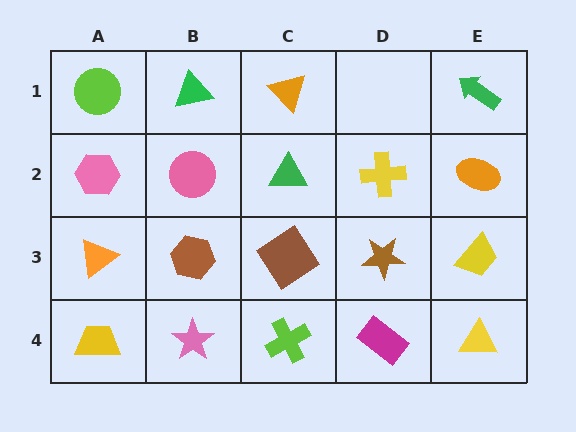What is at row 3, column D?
A brown star.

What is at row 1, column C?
An orange triangle.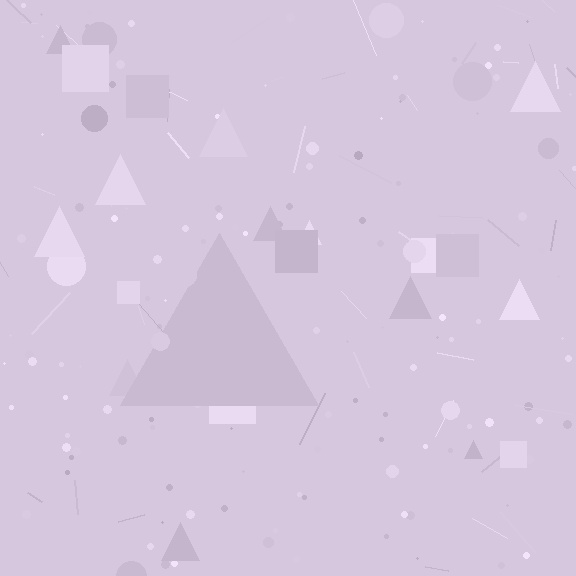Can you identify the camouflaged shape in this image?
The camouflaged shape is a triangle.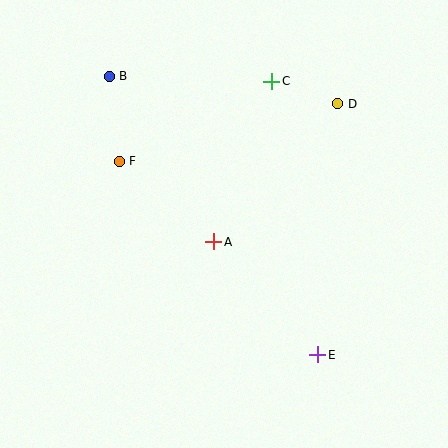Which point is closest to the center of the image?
Point A at (214, 242) is closest to the center.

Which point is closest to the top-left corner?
Point B is closest to the top-left corner.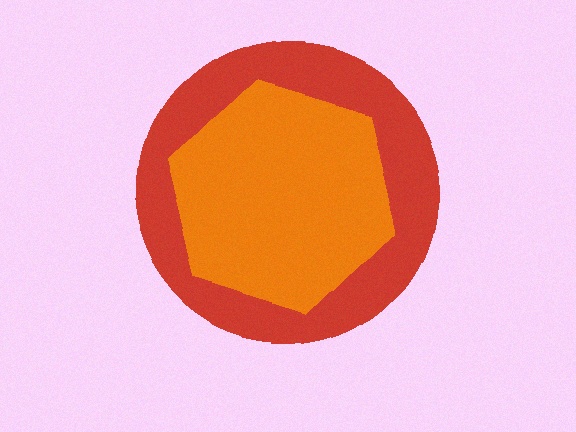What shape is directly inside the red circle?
The orange hexagon.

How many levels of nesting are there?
2.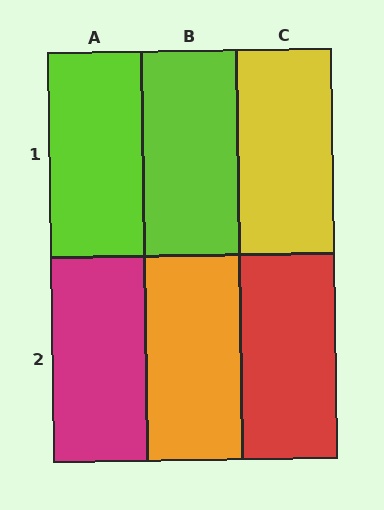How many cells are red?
1 cell is red.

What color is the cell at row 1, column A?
Lime.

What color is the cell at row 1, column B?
Lime.